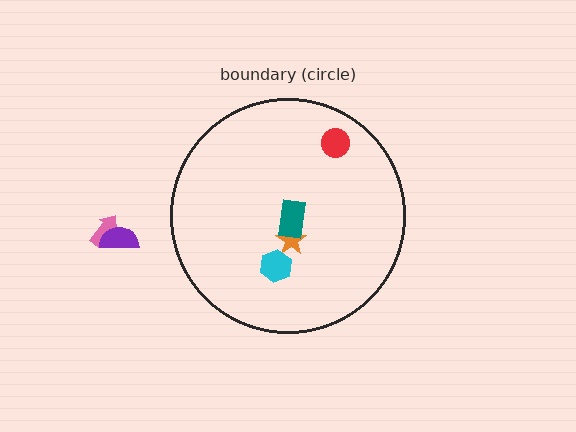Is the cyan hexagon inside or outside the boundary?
Inside.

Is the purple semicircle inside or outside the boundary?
Outside.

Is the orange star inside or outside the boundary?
Inside.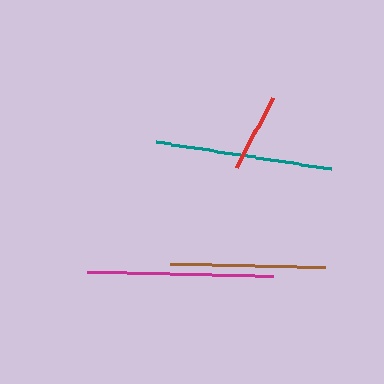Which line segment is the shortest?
The red line is the shortest at approximately 79 pixels.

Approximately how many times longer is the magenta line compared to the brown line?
The magenta line is approximately 1.2 times the length of the brown line.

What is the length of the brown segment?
The brown segment is approximately 156 pixels long.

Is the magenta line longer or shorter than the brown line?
The magenta line is longer than the brown line.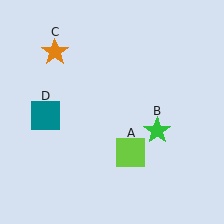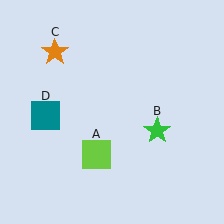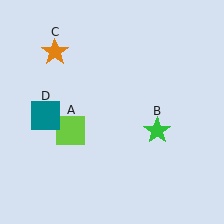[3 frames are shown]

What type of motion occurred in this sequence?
The lime square (object A) rotated clockwise around the center of the scene.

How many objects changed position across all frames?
1 object changed position: lime square (object A).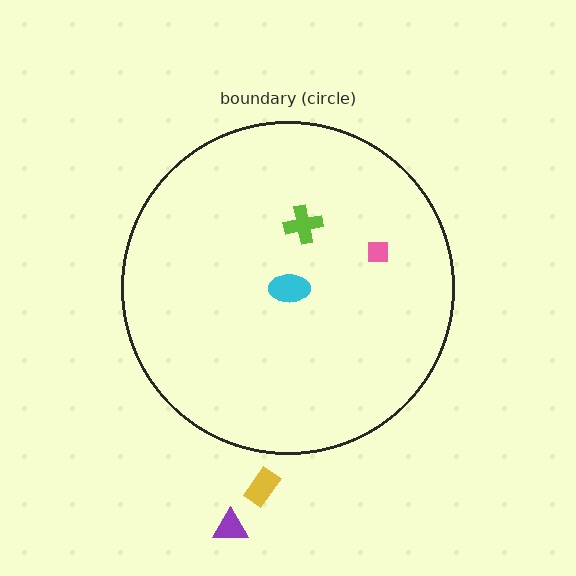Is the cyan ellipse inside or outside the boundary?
Inside.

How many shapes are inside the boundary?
3 inside, 2 outside.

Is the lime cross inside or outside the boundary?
Inside.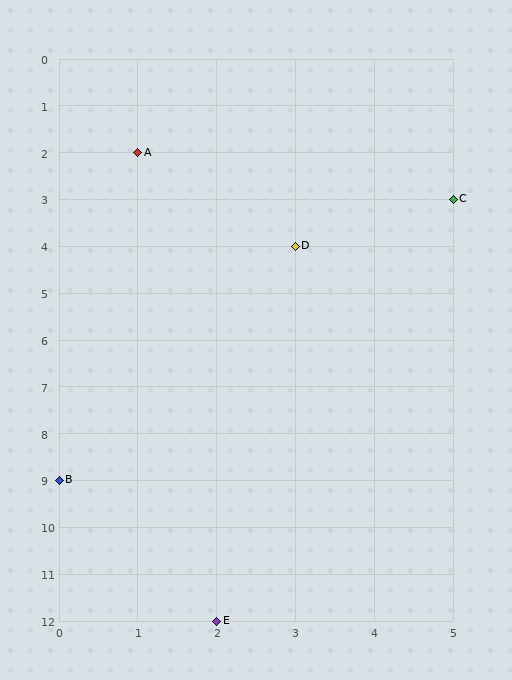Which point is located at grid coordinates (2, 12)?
Point E is at (2, 12).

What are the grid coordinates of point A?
Point A is at grid coordinates (1, 2).